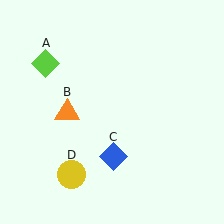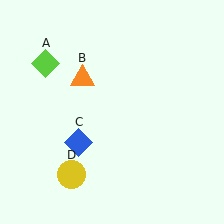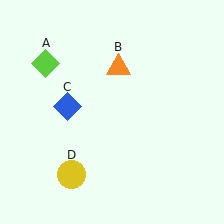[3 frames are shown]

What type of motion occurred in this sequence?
The orange triangle (object B), blue diamond (object C) rotated clockwise around the center of the scene.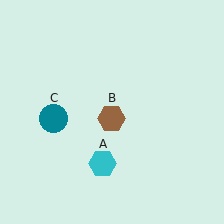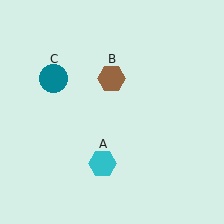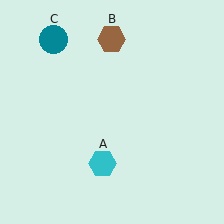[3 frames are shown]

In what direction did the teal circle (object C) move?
The teal circle (object C) moved up.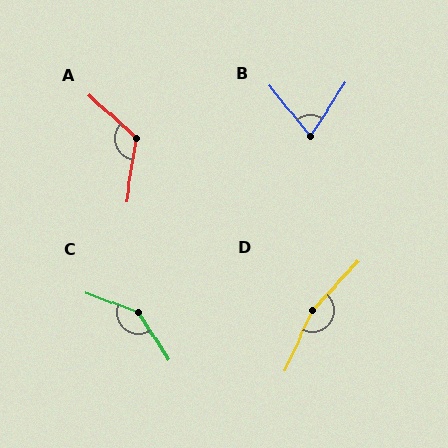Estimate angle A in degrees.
Approximately 124 degrees.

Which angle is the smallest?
B, at approximately 73 degrees.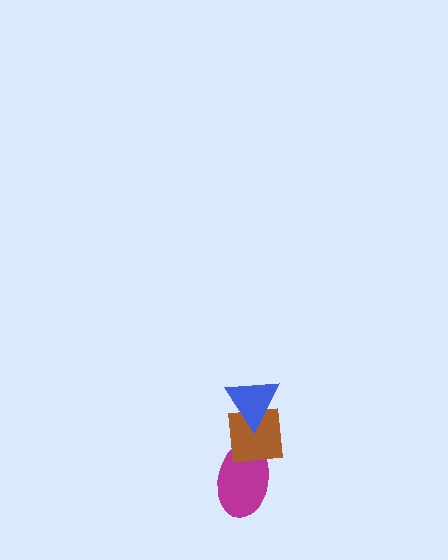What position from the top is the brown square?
The brown square is 2nd from the top.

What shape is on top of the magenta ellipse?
The brown square is on top of the magenta ellipse.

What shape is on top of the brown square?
The blue triangle is on top of the brown square.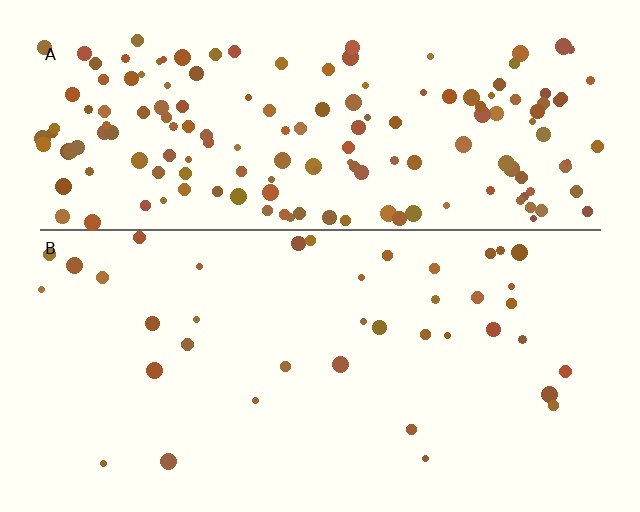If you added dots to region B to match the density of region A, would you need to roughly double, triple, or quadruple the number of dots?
Approximately quadruple.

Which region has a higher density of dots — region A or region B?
A (the top).